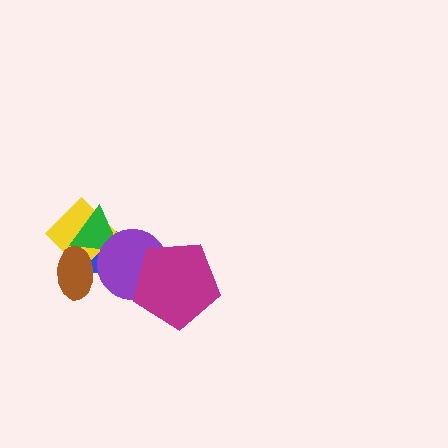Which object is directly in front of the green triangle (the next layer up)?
The purple circle is directly in front of the green triangle.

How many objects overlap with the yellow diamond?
4 objects overlap with the yellow diamond.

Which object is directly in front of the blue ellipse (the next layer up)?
The yellow diamond is directly in front of the blue ellipse.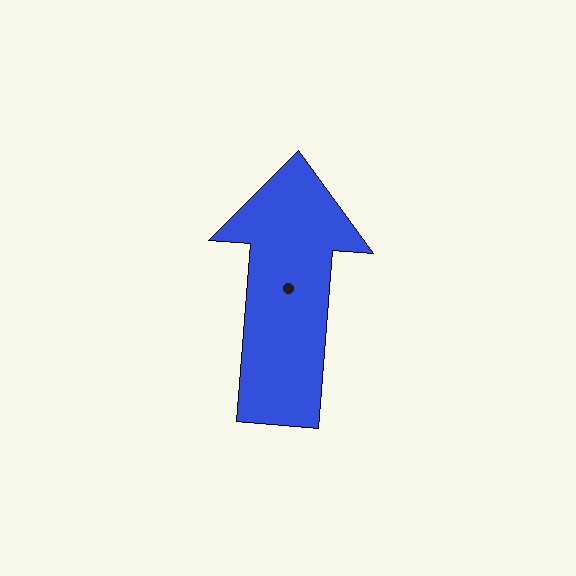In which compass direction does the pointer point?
North.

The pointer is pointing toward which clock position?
Roughly 12 o'clock.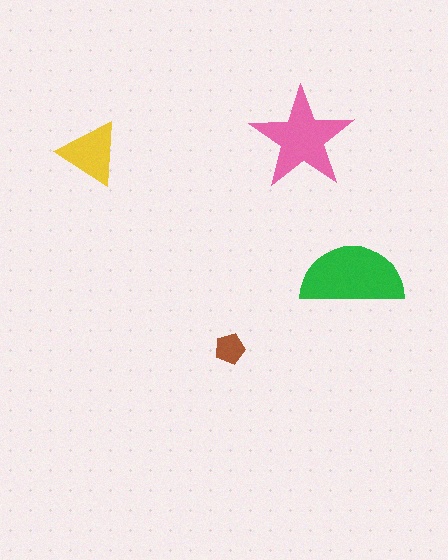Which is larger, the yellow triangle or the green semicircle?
The green semicircle.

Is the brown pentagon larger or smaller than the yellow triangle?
Smaller.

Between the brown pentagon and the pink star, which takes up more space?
The pink star.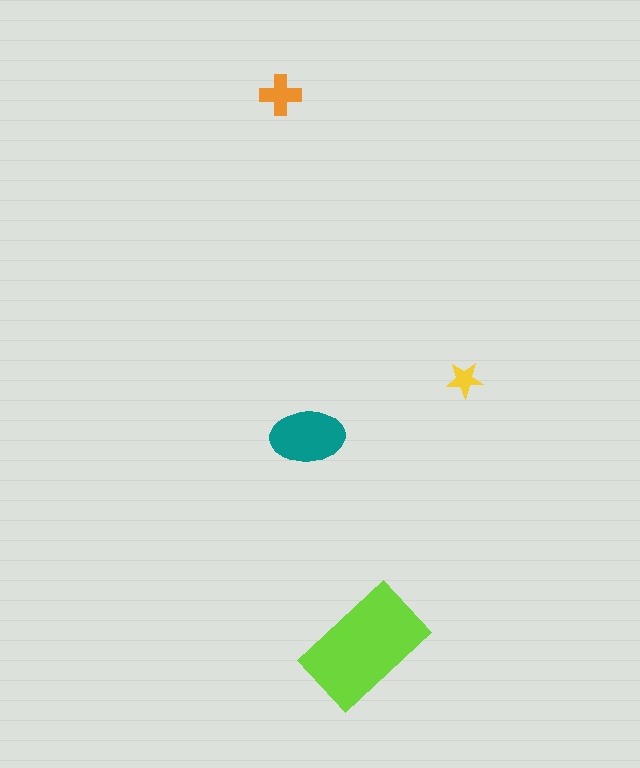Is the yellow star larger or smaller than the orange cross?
Smaller.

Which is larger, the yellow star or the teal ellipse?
The teal ellipse.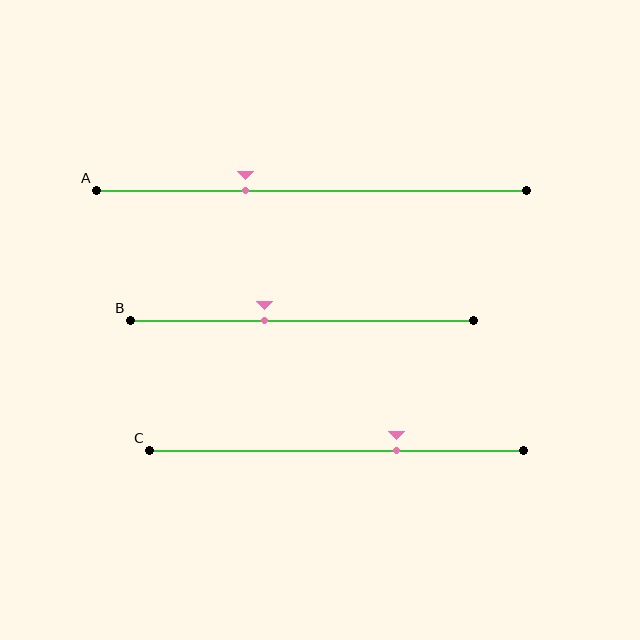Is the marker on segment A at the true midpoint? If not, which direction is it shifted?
No, the marker on segment A is shifted to the left by about 15% of the segment length.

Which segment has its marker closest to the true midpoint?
Segment B has its marker closest to the true midpoint.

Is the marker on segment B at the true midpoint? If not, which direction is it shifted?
No, the marker on segment B is shifted to the left by about 11% of the segment length.